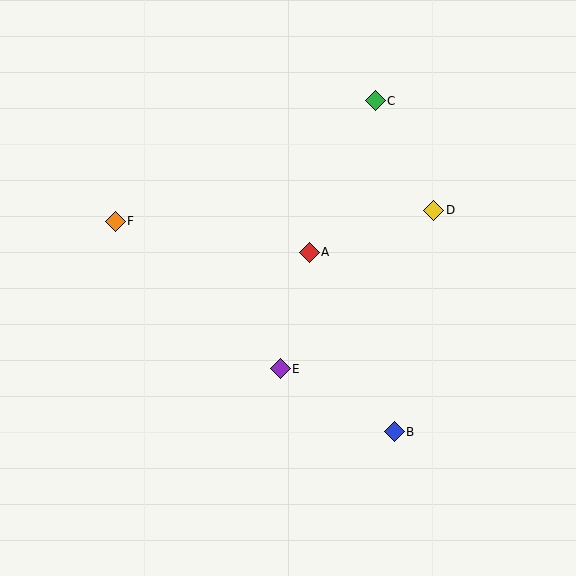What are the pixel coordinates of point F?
Point F is at (115, 221).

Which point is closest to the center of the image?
Point A at (309, 252) is closest to the center.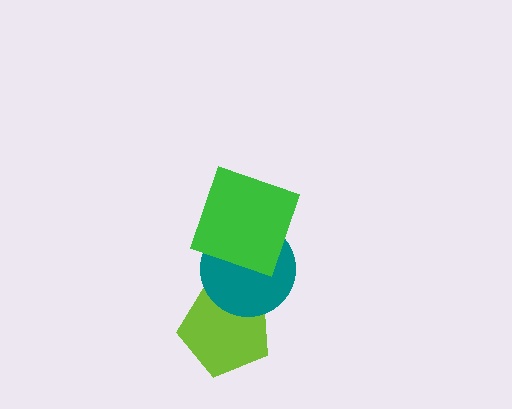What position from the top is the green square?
The green square is 1st from the top.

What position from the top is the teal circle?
The teal circle is 2nd from the top.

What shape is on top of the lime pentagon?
The teal circle is on top of the lime pentagon.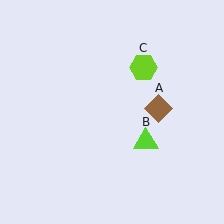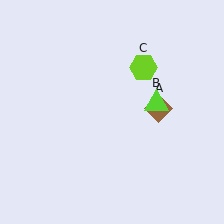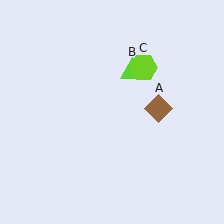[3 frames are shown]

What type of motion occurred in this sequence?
The lime triangle (object B) rotated counterclockwise around the center of the scene.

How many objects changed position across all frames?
1 object changed position: lime triangle (object B).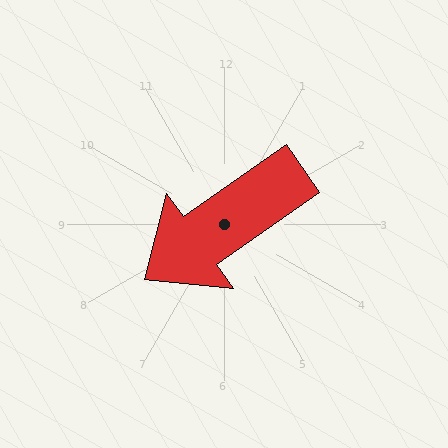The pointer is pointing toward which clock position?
Roughly 8 o'clock.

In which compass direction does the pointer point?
Southwest.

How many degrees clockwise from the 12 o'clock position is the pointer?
Approximately 235 degrees.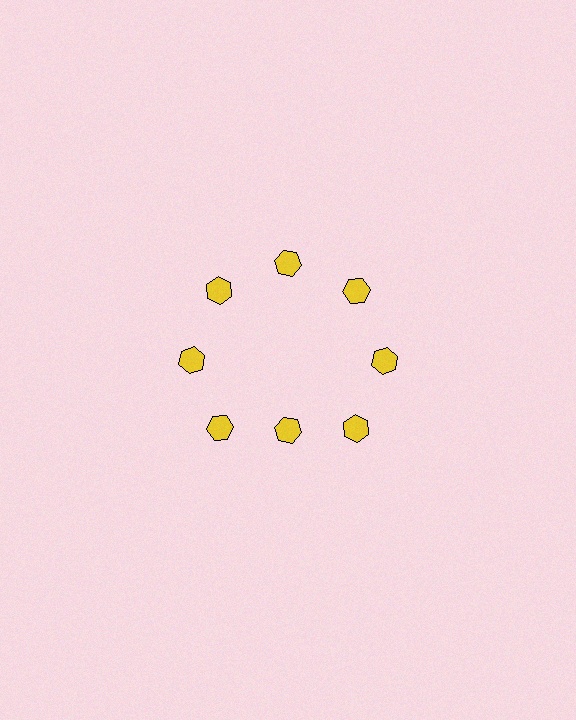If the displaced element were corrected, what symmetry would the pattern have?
It would have 8-fold rotational symmetry — the pattern would map onto itself every 45 degrees.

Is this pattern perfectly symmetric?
No. The 8 yellow hexagons are arranged in a ring, but one element near the 6 o'clock position is pulled inward toward the center, breaking the 8-fold rotational symmetry.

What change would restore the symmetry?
The symmetry would be restored by moving it outward, back onto the ring so that all 8 hexagons sit at equal angles and equal distance from the center.